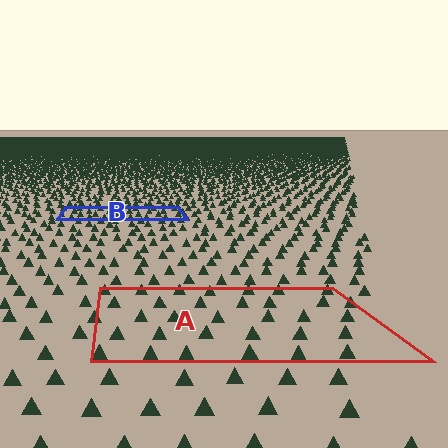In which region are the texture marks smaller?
The texture marks are smaller in region B, because it is farther away.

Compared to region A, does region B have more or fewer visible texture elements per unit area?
Region B has more texture elements per unit area — they are packed more densely because it is farther away.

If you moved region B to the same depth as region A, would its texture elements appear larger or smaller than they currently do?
They would appear larger. At a closer depth, the same texture elements are projected at a bigger on-screen size.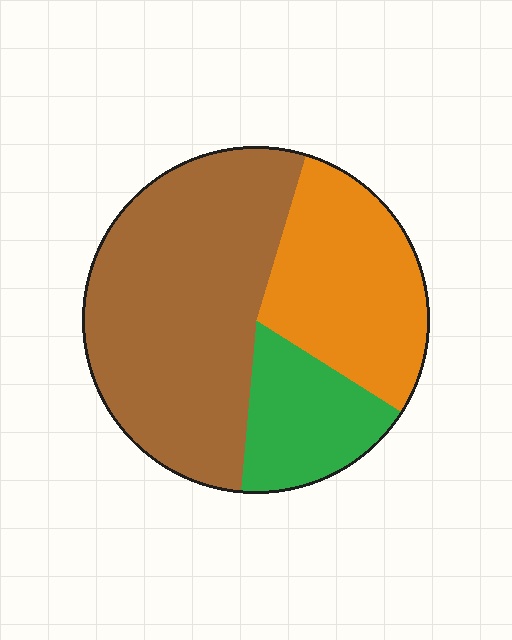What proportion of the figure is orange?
Orange takes up between a quarter and a half of the figure.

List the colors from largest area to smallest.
From largest to smallest: brown, orange, green.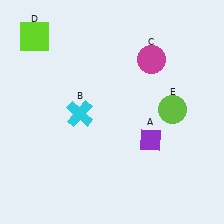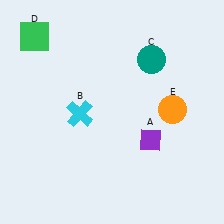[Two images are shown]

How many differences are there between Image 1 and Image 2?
There are 3 differences between the two images.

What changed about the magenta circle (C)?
In Image 1, C is magenta. In Image 2, it changed to teal.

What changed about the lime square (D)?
In Image 1, D is lime. In Image 2, it changed to green.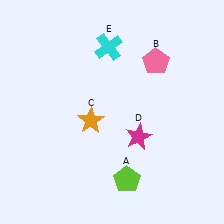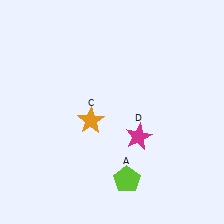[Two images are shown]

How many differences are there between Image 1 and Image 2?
There are 2 differences between the two images.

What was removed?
The cyan cross (E), the pink pentagon (B) were removed in Image 2.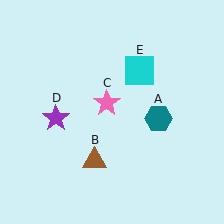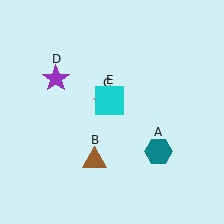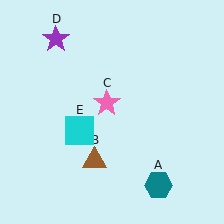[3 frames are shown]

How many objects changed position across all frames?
3 objects changed position: teal hexagon (object A), purple star (object D), cyan square (object E).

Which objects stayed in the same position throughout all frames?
Brown triangle (object B) and pink star (object C) remained stationary.